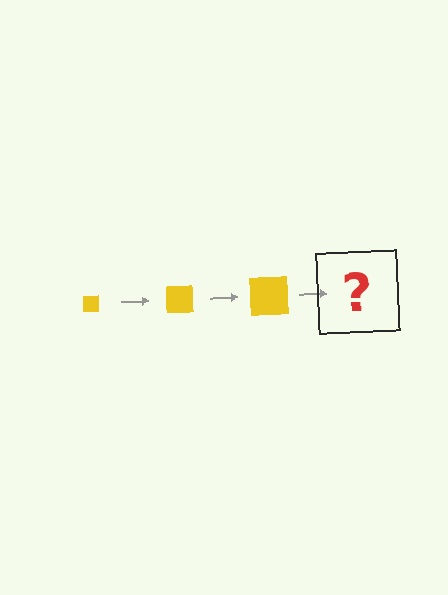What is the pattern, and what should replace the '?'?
The pattern is that the square gets progressively larger each step. The '?' should be a yellow square, larger than the previous one.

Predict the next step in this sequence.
The next step is a yellow square, larger than the previous one.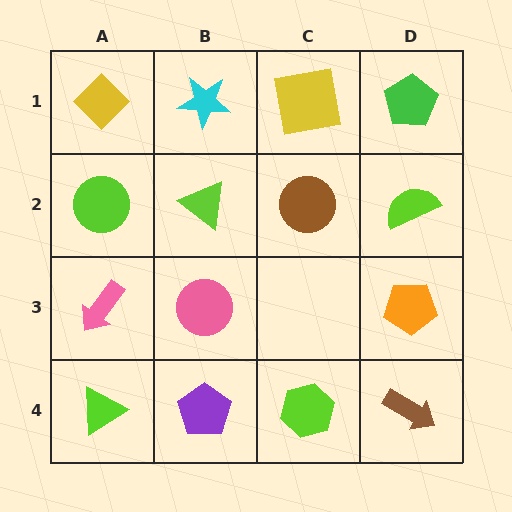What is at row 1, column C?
A yellow square.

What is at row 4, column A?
A lime triangle.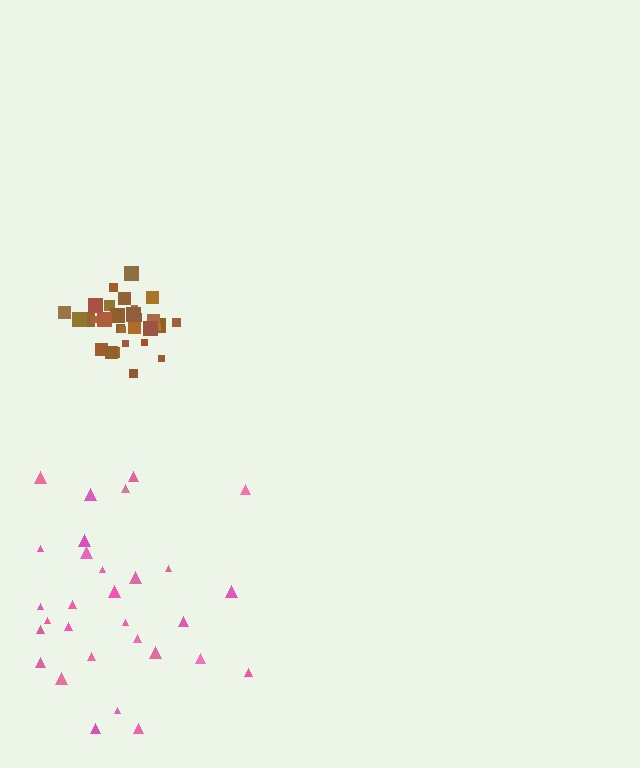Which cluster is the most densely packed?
Brown.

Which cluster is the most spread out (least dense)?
Pink.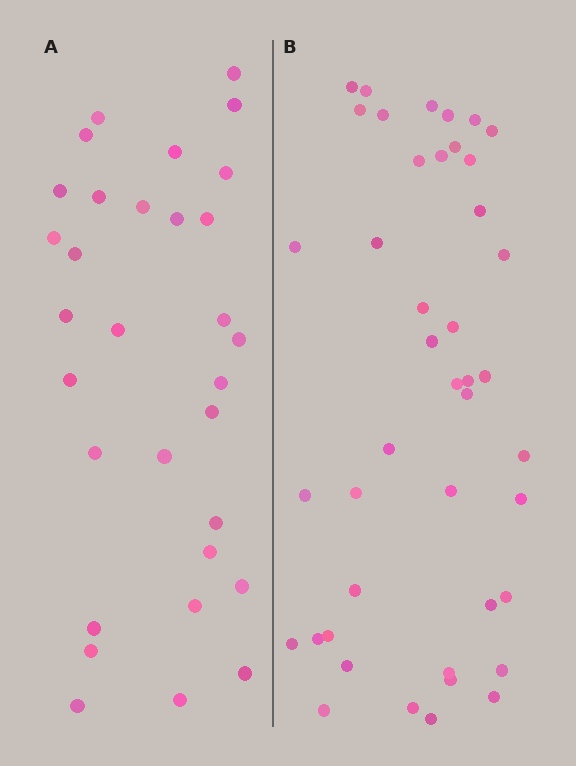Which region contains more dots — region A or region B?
Region B (the right region) has more dots.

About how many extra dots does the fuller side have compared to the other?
Region B has roughly 12 or so more dots than region A.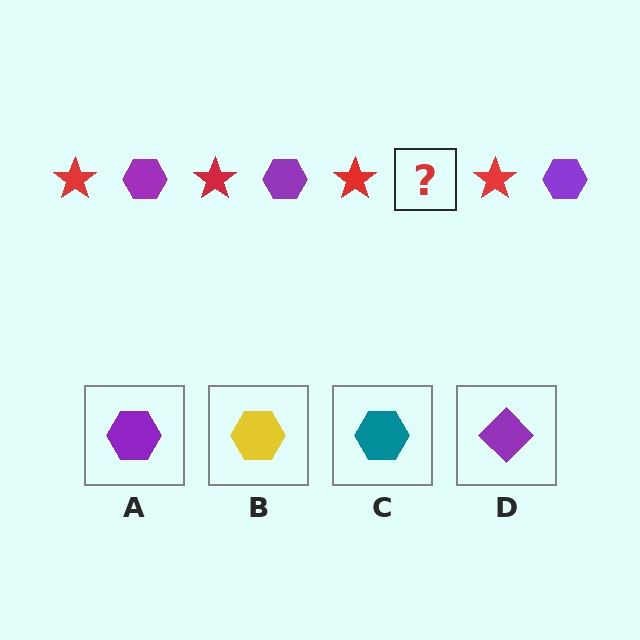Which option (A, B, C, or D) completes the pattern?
A.